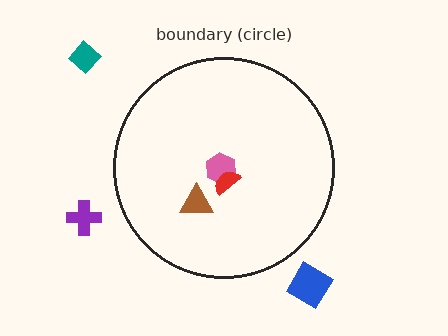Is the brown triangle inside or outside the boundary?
Inside.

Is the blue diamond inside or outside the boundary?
Outside.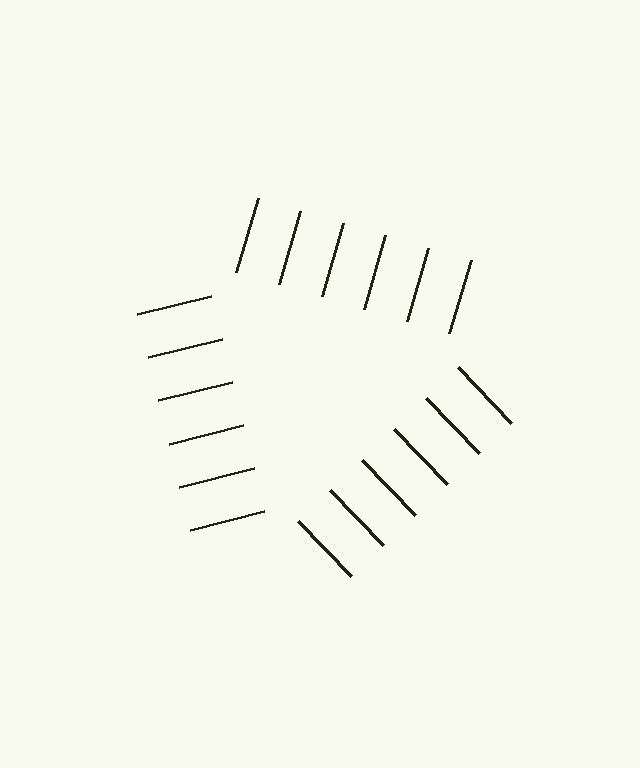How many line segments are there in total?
18 — 6 along each of the 3 edges.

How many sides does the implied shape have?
3 sides — the line-ends trace a triangle.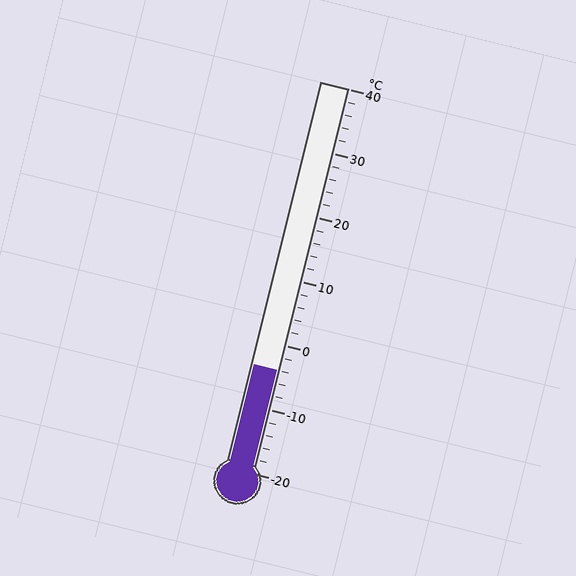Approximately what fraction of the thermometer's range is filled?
The thermometer is filled to approximately 25% of its range.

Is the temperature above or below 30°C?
The temperature is below 30°C.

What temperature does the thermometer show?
The thermometer shows approximately -4°C.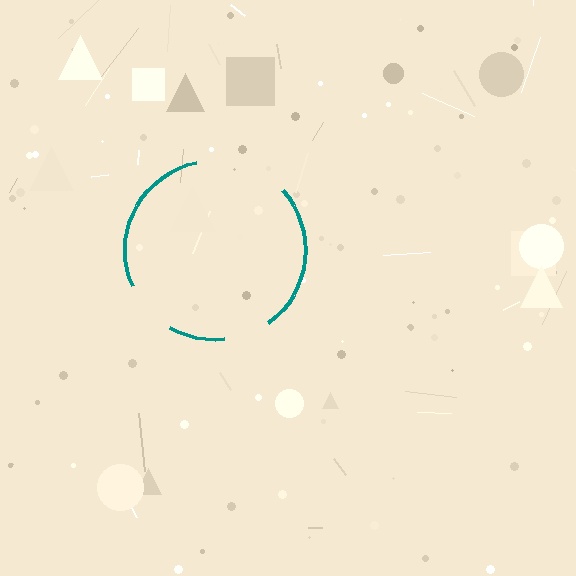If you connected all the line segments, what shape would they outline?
They would outline a circle.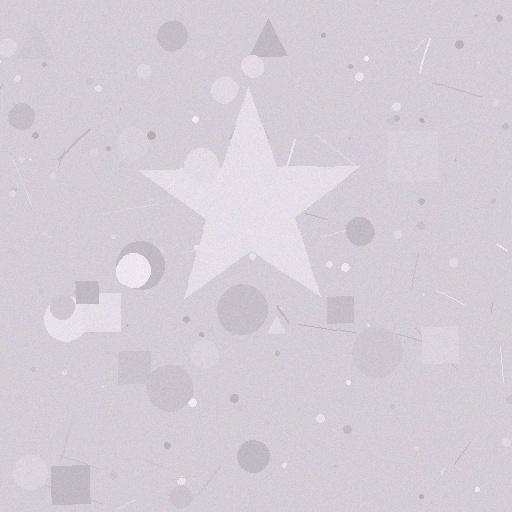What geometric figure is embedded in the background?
A star is embedded in the background.